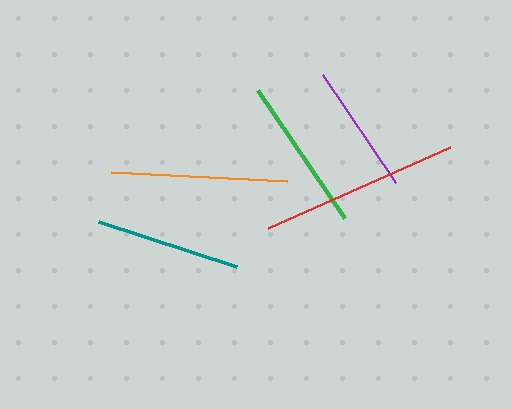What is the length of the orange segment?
The orange segment is approximately 176 pixels long.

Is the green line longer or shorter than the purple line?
The green line is longer than the purple line.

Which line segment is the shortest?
The purple line is the shortest at approximately 131 pixels.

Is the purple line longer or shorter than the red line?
The red line is longer than the purple line.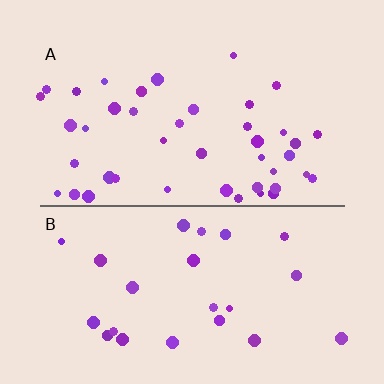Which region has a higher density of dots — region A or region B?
A (the top).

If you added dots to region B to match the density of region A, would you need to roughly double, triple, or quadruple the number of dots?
Approximately double.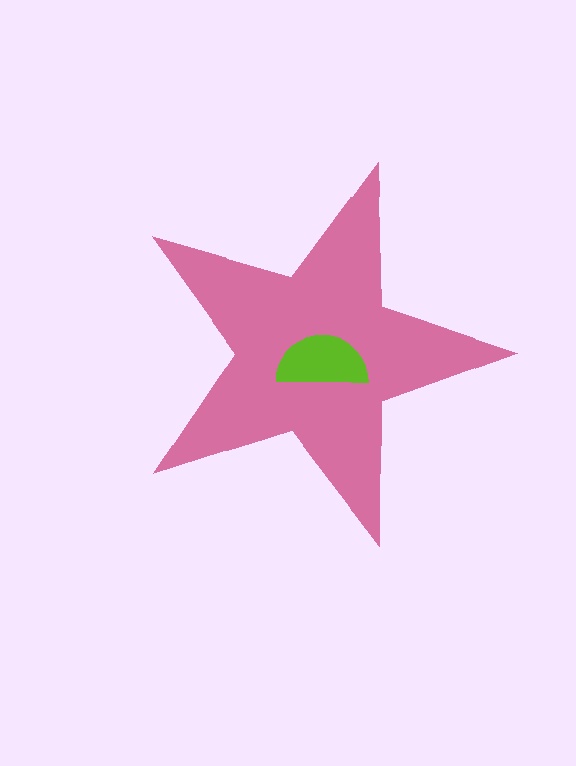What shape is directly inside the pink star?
The lime semicircle.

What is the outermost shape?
The pink star.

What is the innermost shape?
The lime semicircle.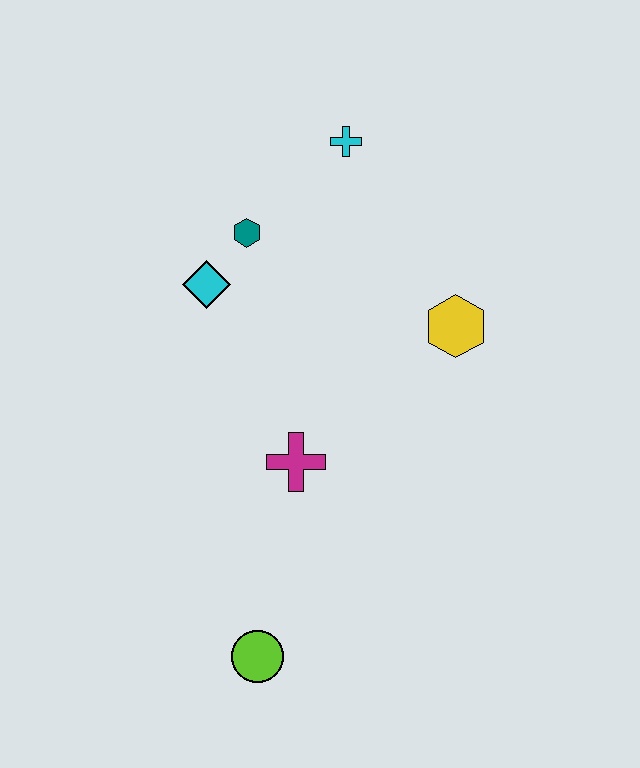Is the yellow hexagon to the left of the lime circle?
No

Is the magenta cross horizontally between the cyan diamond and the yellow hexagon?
Yes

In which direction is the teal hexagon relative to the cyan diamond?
The teal hexagon is above the cyan diamond.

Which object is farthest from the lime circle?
The cyan cross is farthest from the lime circle.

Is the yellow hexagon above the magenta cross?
Yes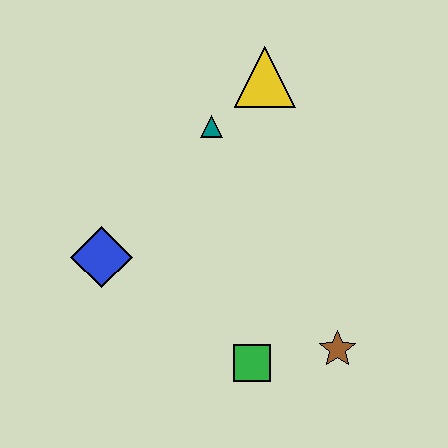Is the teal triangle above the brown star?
Yes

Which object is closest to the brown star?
The green square is closest to the brown star.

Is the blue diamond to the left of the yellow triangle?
Yes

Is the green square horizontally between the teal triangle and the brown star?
Yes